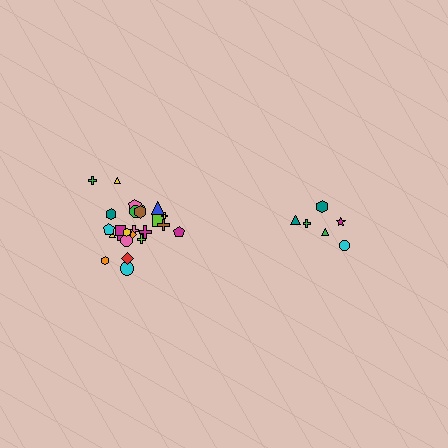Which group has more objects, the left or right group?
The left group.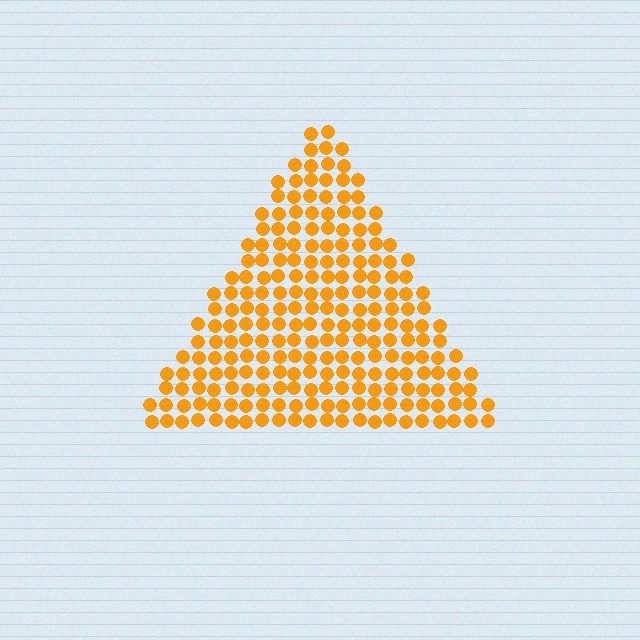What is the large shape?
The large shape is a triangle.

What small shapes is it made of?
It is made of small circles.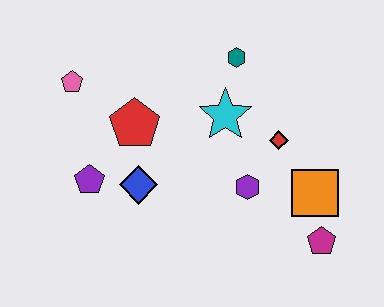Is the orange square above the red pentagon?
No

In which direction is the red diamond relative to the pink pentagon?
The red diamond is to the right of the pink pentagon.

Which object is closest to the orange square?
The magenta pentagon is closest to the orange square.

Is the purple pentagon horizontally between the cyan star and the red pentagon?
No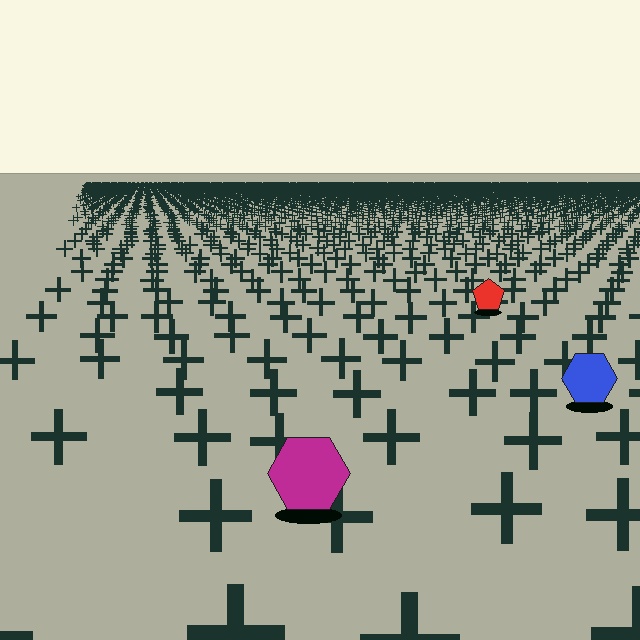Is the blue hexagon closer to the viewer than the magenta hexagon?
No. The magenta hexagon is closer — you can tell from the texture gradient: the ground texture is coarser near it.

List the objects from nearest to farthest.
From nearest to farthest: the magenta hexagon, the blue hexagon, the red pentagon.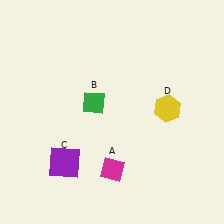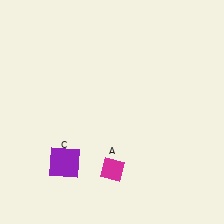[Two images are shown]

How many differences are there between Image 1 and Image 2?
There are 2 differences between the two images.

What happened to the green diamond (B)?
The green diamond (B) was removed in Image 2. It was in the top-left area of Image 1.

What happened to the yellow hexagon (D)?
The yellow hexagon (D) was removed in Image 2. It was in the top-right area of Image 1.